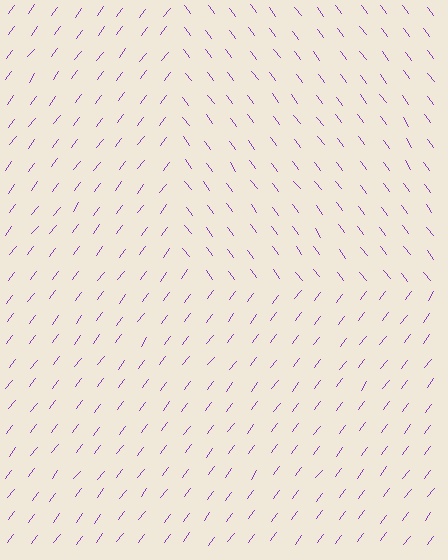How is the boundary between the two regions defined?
The boundary is defined purely by a change in line orientation (approximately 74 degrees difference). All lines are the same color and thickness.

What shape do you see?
I see a rectangle.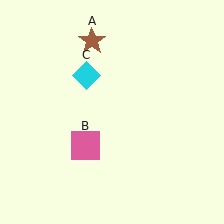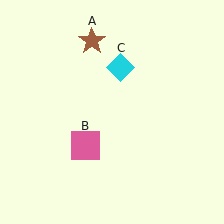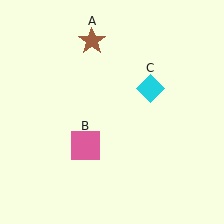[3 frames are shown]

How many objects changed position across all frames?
1 object changed position: cyan diamond (object C).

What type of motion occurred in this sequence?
The cyan diamond (object C) rotated clockwise around the center of the scene.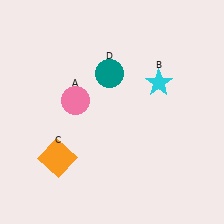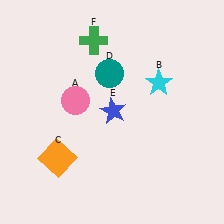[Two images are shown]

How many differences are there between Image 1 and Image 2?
There are 2 differences between the two images.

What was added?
A blue star (E), a green cross (F) were added in Image 2.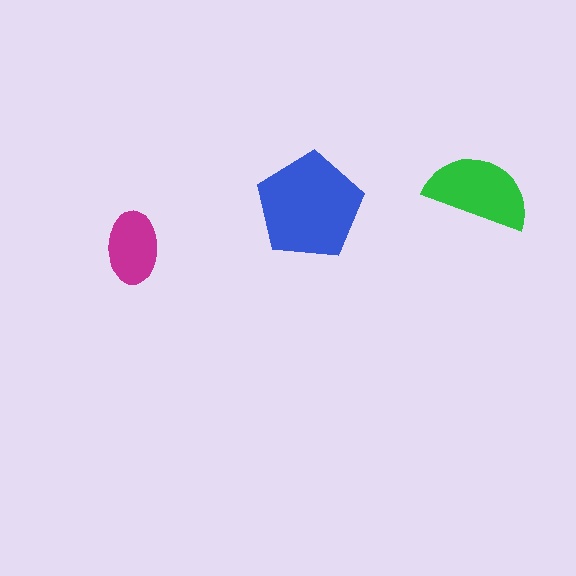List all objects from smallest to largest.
The magenta ellipse, the green semicircle, the blue pentagon.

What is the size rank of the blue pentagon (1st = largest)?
1st.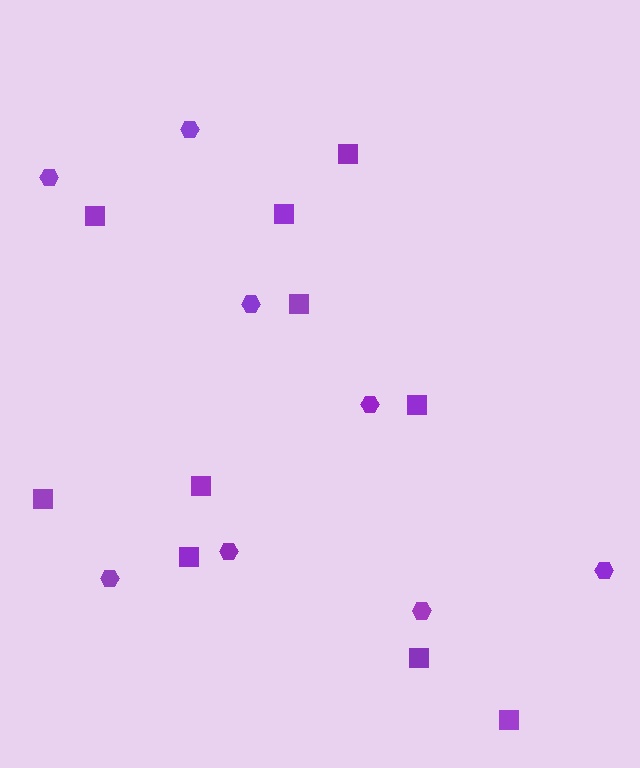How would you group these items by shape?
There are 2 groups: one group of hexagons (8) and one group of squares (10).